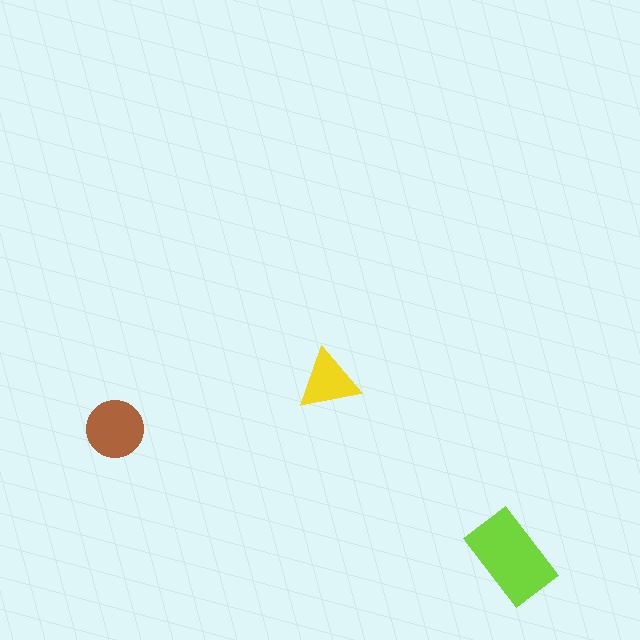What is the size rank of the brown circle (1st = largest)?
2nd.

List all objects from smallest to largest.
The yellow triangle, the brown circle, the lime rectangle.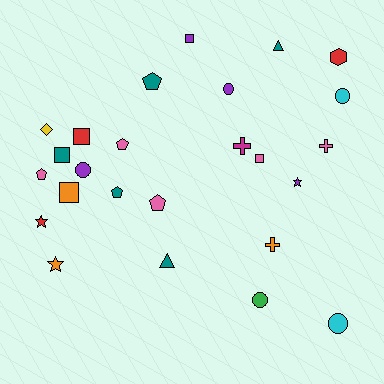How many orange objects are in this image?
There are 3 orange objects.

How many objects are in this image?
There are 25 objects.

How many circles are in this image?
There are 5 circles.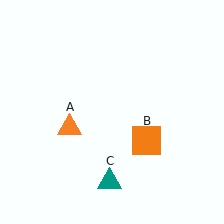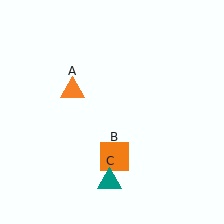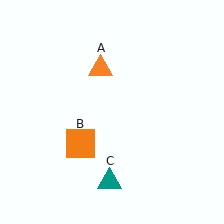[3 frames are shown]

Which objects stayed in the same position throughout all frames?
Teal triangle (object C) remained stationary.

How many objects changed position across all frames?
2 objects changed position: orange triangle (object A), orange square (object B).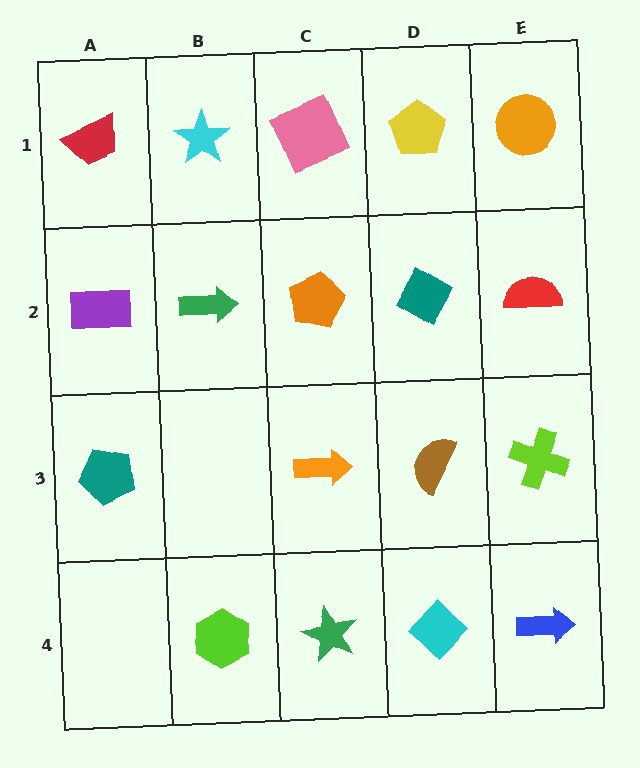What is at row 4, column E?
A blue arrow.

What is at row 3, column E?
A lime cross.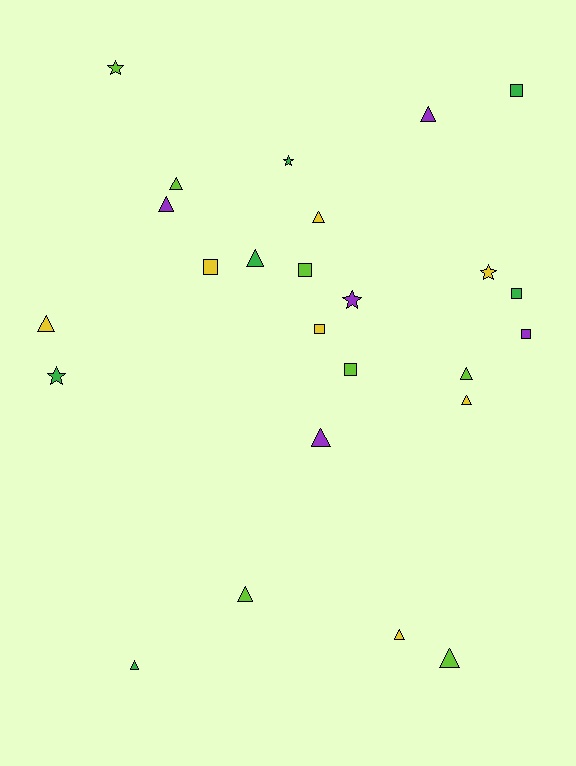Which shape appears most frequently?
Triangle, with 13 objects.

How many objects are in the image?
There are 25 objects.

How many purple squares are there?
There is 1 purple square.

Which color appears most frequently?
Lime, with 7 objects.